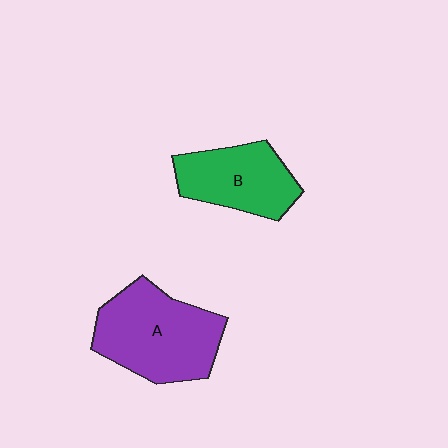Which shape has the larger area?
Shape A (purple).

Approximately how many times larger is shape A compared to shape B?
Approximately 1.4 times.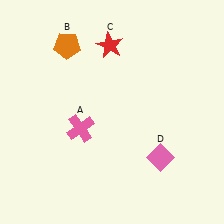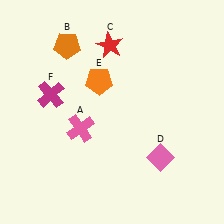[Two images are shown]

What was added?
An orange pentagon (E), a magenta cross (F) were added in Image 2.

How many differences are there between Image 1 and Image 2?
There are 2 differences between the two images.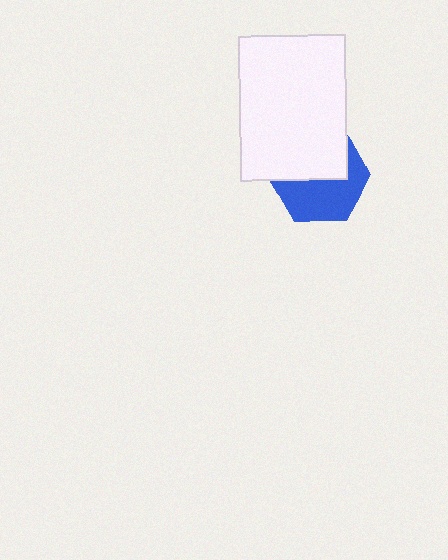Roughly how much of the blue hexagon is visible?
About half of it is visible (roughly 52%).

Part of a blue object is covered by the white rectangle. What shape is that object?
It is a hexagon.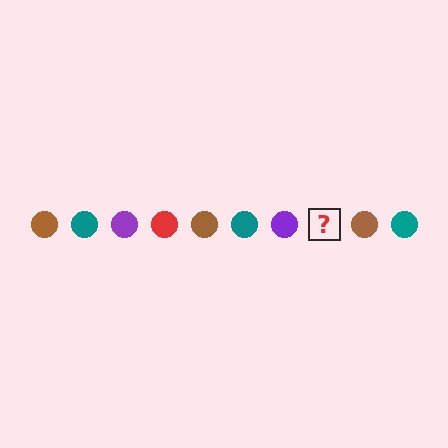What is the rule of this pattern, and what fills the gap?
The rule is that the pattern cycles through brown, teal, purple, red circles. The gap should be filled with a red circle.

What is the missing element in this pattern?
The missing element is a red circle.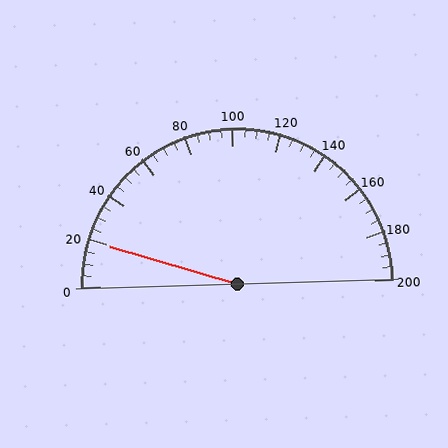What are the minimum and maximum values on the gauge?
The gauge ranges from 0 to 200.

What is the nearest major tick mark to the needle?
The nearest major tick mark is 20.